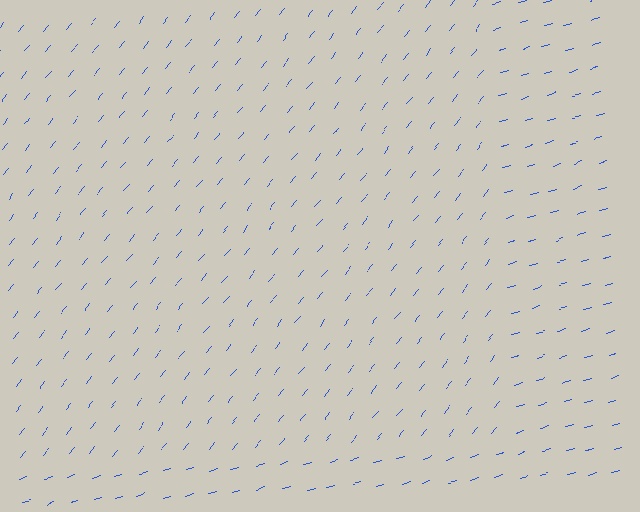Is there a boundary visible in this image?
Yes, there is a texture boundary formed by a change in line orientation.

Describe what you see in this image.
The image is filled with small blue line segments. A rectangle region in the image has lines oriented differently from the surrounding lines, creating a visible texture boundary.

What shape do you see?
I see a rectangle.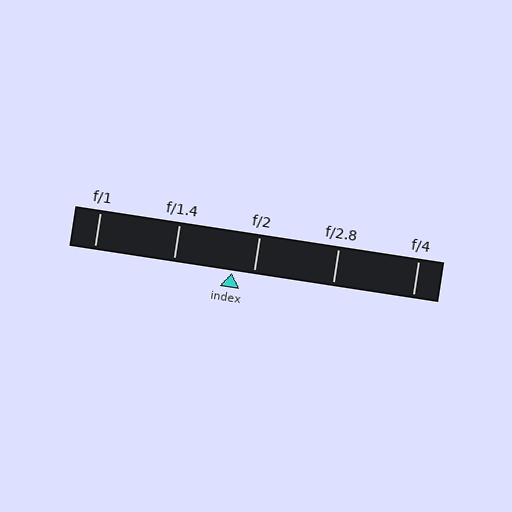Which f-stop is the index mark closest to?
The index mark is closest to f/2.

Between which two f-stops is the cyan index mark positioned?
The index mark is between f/1.4 and f/2.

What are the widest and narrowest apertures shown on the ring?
The widest aperture shown is f/1 and the narrowest is f/4.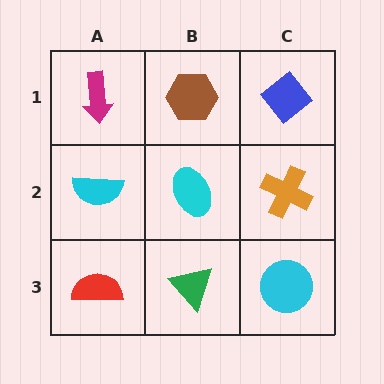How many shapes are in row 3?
3 shapes.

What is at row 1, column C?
A blue diamond.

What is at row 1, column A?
A magenta arrow.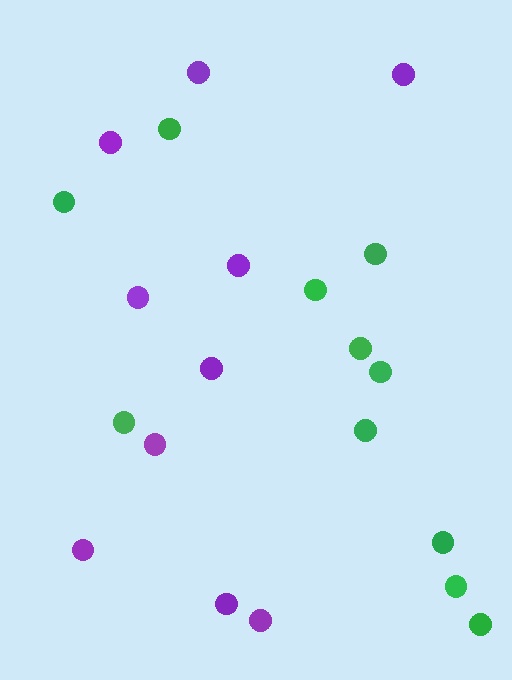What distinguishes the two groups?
There are 2 groups: one group of purple circles (10) and one group of green circles (11).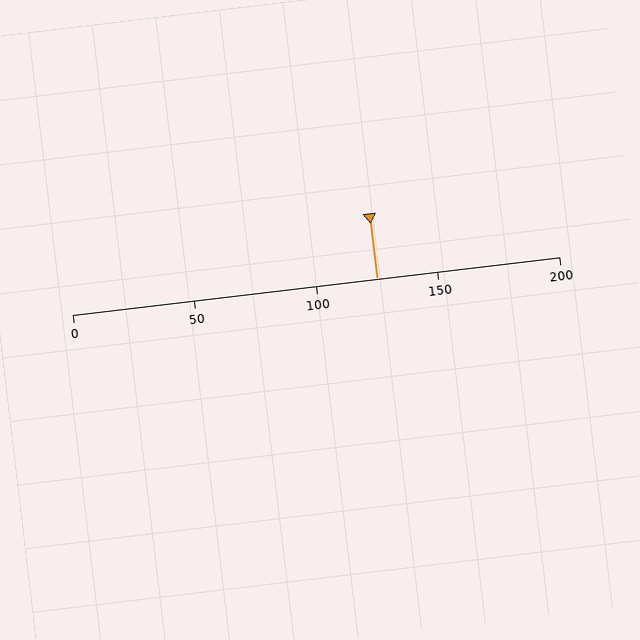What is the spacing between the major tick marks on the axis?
The major ticks are spaced 50 apart.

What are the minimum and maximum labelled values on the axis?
The axis runs from 0 to 200.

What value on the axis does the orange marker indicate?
The marker indicates approximately 125.